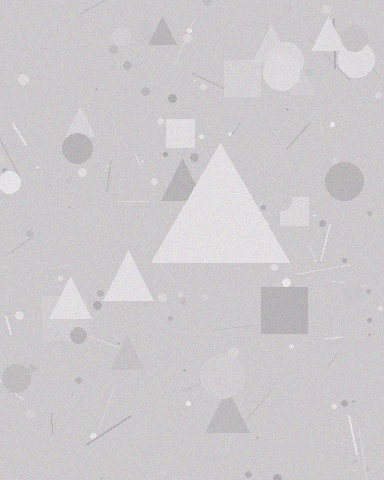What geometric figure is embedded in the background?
A triangle is embedded in the background.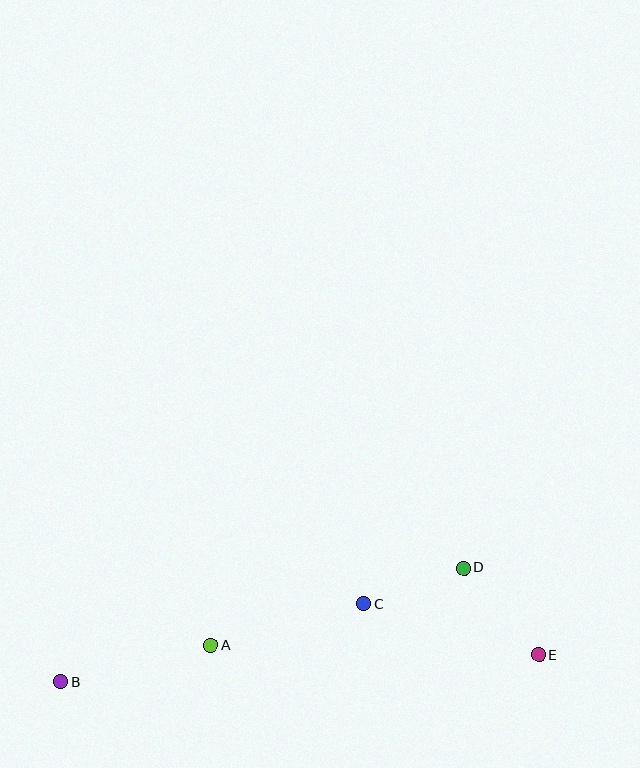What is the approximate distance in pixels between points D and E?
The distance between D and E is approximately 115 pixels.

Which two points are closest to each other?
Points C and D are closest to each other.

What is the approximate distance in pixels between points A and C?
The distance between A and C is approximately 159 pixels.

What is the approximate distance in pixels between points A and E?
The distance between A and E is approximately 328 pixels.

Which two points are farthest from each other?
Points B and E are farthest from each other.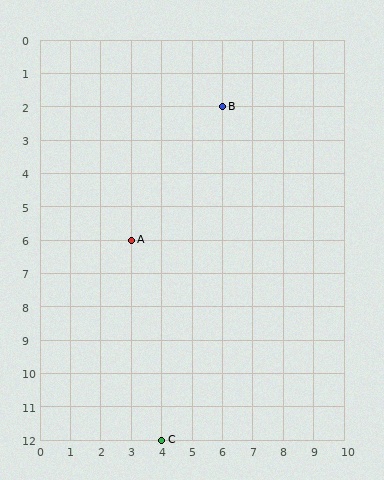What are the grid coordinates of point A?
Point A is at grid coordinates (3, 6).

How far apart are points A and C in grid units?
Points A and C are 1 column and 6 rows apart (about 6.1 grid units diagonally).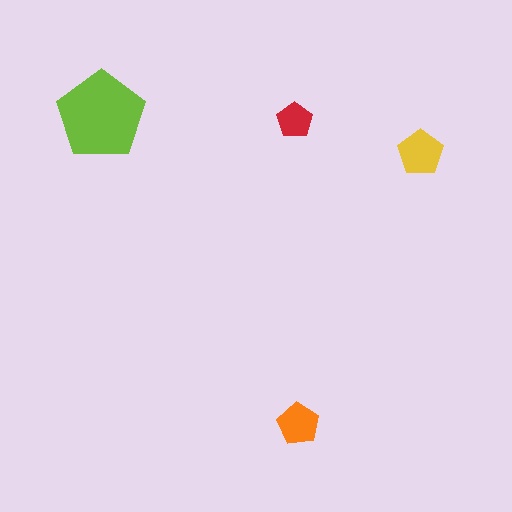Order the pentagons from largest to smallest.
the lime one, the yellow one, the orange one, the red one.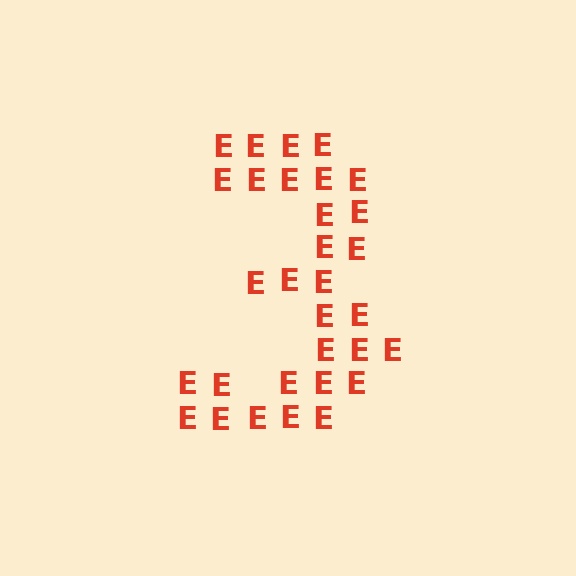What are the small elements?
The small elements are letter E's.